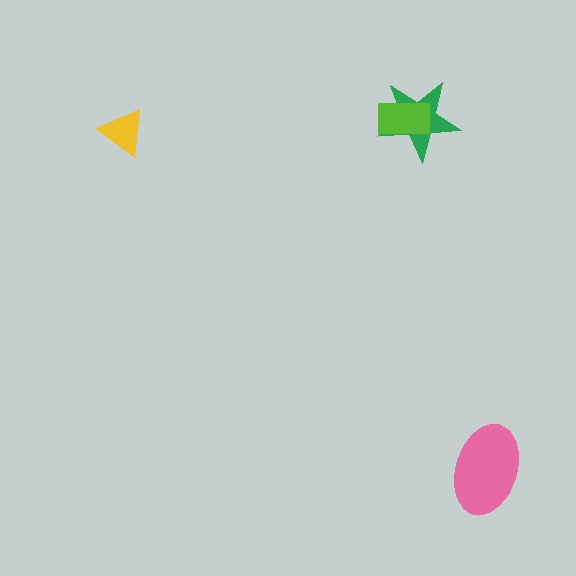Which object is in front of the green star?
The lime rectangle is in front of the green star.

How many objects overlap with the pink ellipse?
0 objects overlap with the pink ellipse.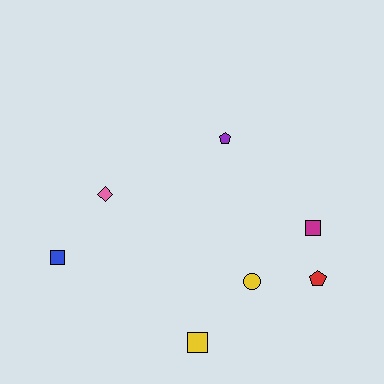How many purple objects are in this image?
There is 1 purple object.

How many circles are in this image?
There is 1 circle.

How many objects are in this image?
There are 7 objects.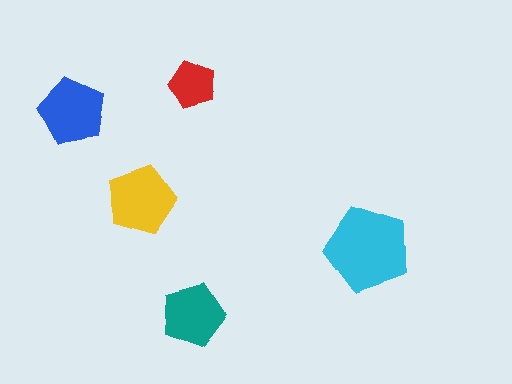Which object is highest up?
The red pentagon is topmost.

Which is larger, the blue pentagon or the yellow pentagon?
The yellow one.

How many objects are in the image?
There are 5 objects in the image.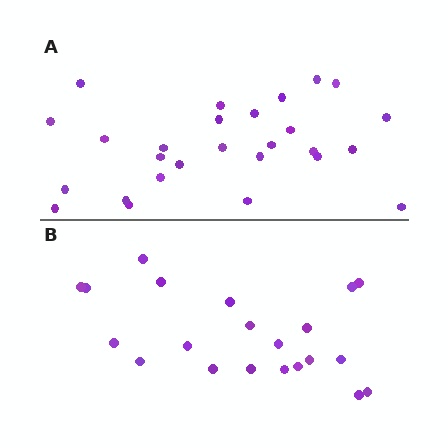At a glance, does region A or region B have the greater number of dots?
Region A (the top region) has more dots.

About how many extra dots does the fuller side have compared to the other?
Region A has about 6 more dots than region B.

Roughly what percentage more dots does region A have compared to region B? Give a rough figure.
About 30% more.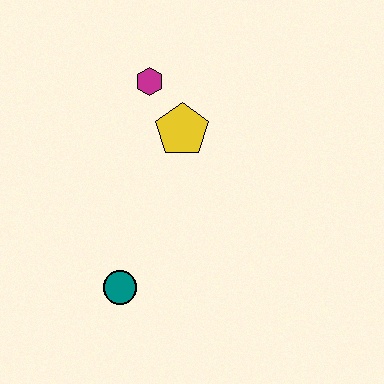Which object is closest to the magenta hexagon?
The yellow pentagon is closest to the magenta hexagon.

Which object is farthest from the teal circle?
The magenta hexagon is farthest from the teal circle.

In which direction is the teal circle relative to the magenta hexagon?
The teal circle is below the magenta hexagon.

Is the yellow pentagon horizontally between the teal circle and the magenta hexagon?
No